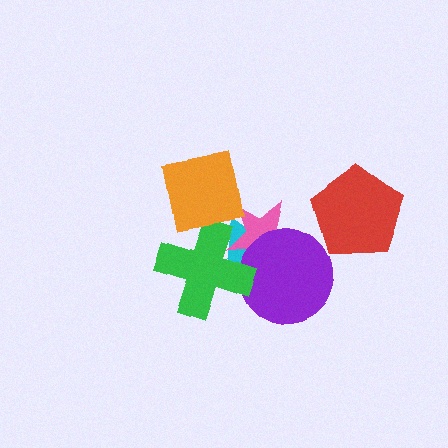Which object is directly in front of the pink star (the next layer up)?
The purple circle is directly in front of the pink star.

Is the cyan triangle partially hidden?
Yes, it is partially covered by another shape.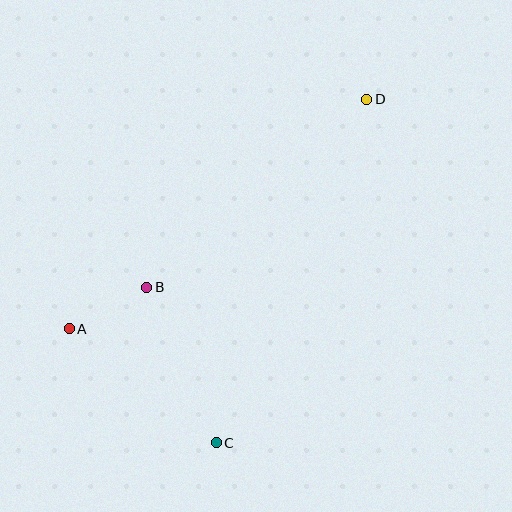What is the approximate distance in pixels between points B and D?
The distance between B and D is approximately 289 pixels.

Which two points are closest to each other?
Points A and B are closest to each other.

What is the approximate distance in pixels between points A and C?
The distance between A and C is approximately 186 pixels.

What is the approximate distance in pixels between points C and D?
The distance between C and D is approximately 375 pixels.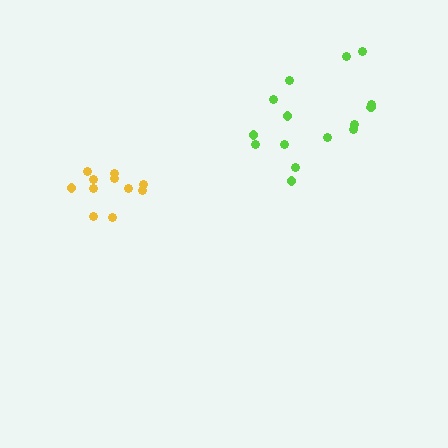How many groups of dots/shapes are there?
There are 2 groups.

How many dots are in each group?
Group 1: 15 dots, Group 2: 11 dots (26 total).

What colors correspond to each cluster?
The clusters are colored: lime, yellow.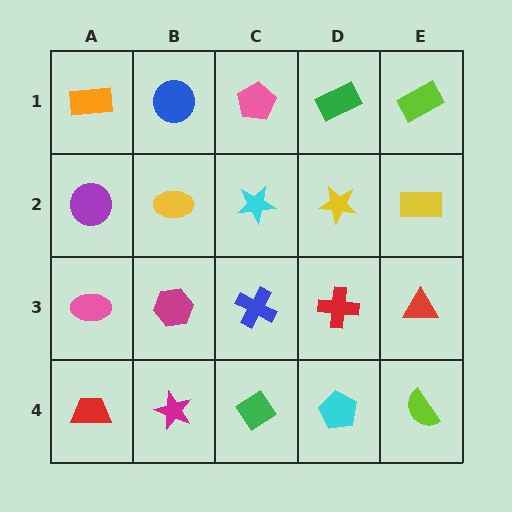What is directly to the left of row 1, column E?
A green rectangle.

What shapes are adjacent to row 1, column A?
A purple circle (row 2, column A), a blue circle (row 1, column B).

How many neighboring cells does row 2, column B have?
4.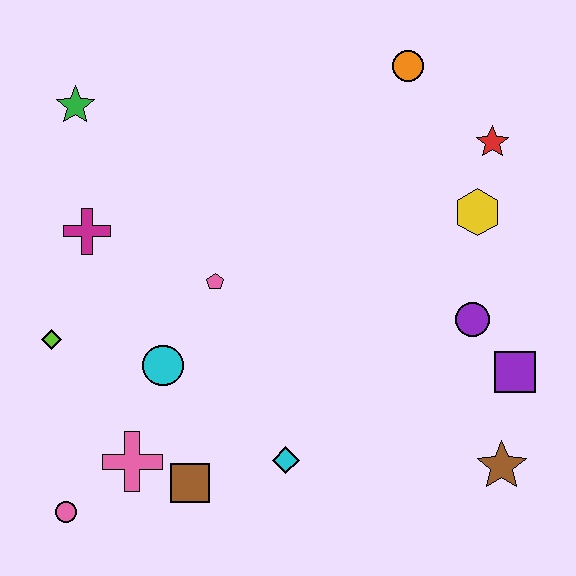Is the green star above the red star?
Yes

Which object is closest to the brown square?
The pink cross is closest to the brown square.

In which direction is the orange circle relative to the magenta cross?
The orange circle is to the right of the magenta cross.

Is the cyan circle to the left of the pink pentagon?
Yes